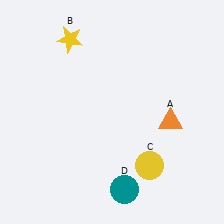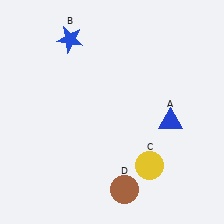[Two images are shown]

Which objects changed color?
A changed from orange to blue. B changed from yellow to blue. D changed from teal to brown.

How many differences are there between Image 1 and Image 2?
There are 3 differences between the two images.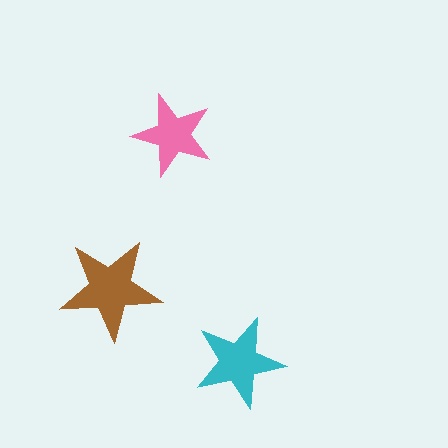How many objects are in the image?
There are 3 objects in the image.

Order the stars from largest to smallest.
the brown one, the cyan one, the pink one.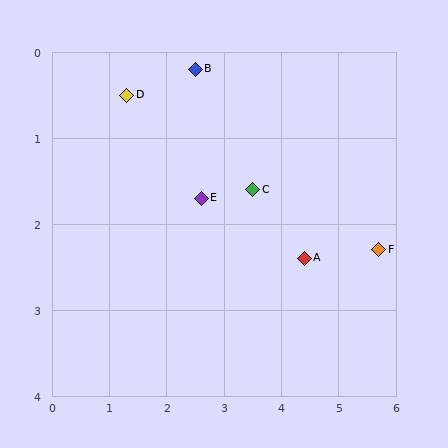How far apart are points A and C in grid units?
Points A and C are about 1.2 grid units apart.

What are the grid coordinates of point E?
Point E is at approximately (2.6, 1.7).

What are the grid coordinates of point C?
Point C is at approximately (3.5, 1.6).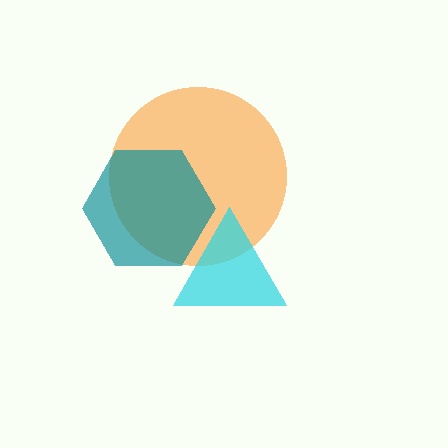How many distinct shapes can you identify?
There are 3 distinct shapes: an orange circle, a teal hexagon, a cyan triangle.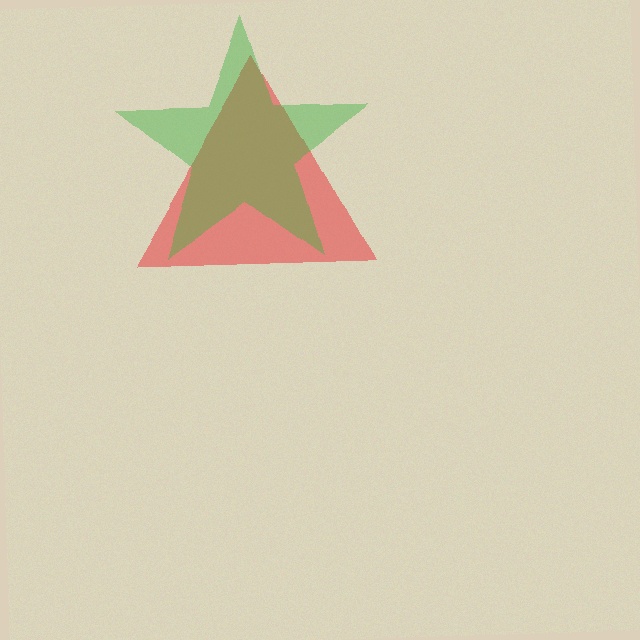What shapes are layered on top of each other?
The layered shapes are: a red triangle, a green star.